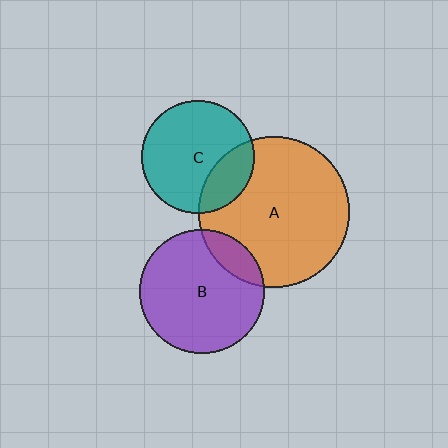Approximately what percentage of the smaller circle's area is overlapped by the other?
Approximately 15%.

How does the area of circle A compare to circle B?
Approximately 1.5 times.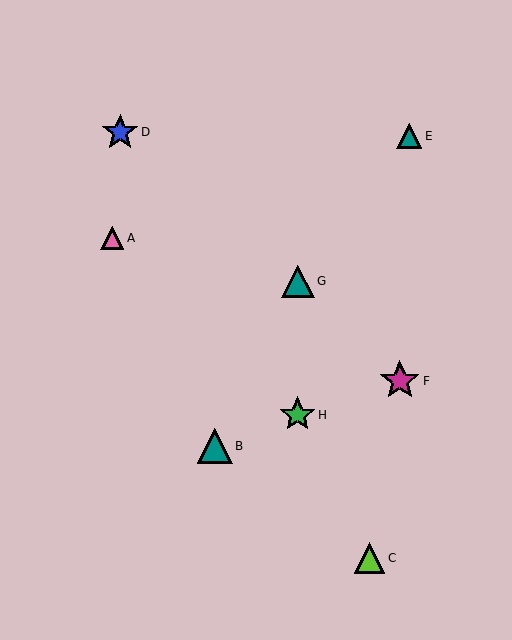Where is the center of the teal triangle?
The center of the teal triangle is at (215, 446).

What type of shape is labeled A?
Shape A is a pink triangle.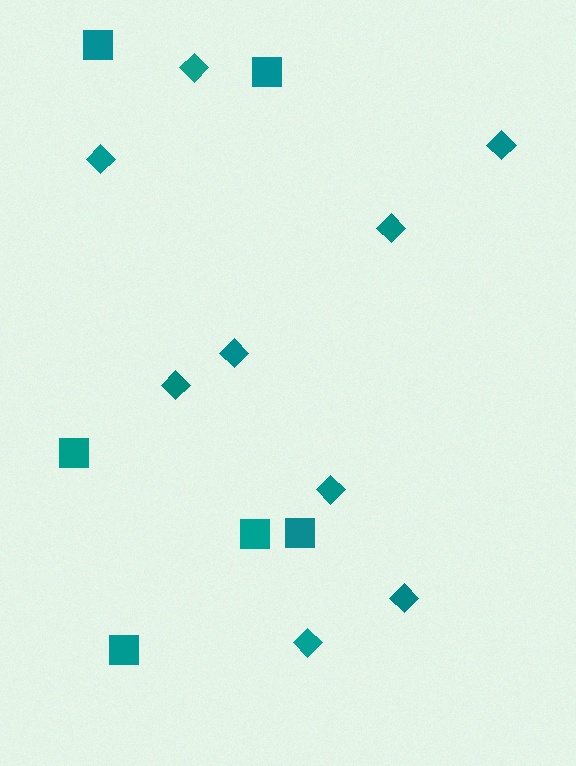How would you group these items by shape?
There are 2 groups: one group of diamonds (9) and one group of squares (6).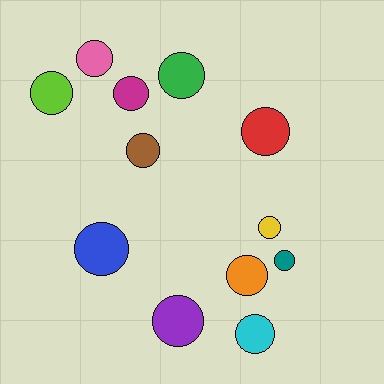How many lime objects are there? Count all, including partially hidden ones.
There is 1 lime object.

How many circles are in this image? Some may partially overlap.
There are 12 circles.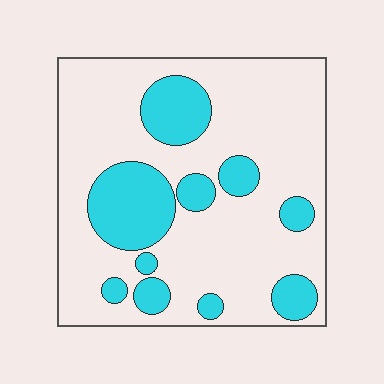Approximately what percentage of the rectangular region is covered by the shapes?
Approximately 25%.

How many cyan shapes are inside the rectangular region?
10.